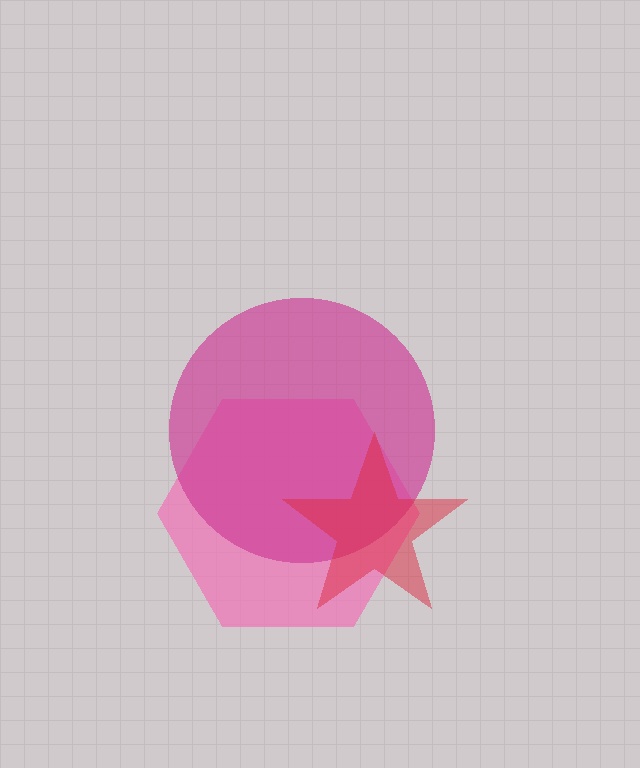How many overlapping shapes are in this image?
There are 3 overlapping shapes in the image.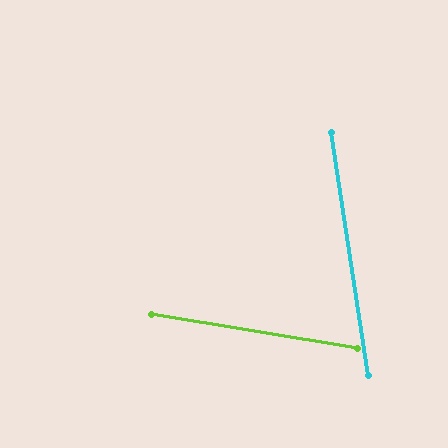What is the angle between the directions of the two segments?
Approximately 72 degrees.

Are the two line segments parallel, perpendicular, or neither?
Neither parallel nor perpendicular — they differ by about 72°.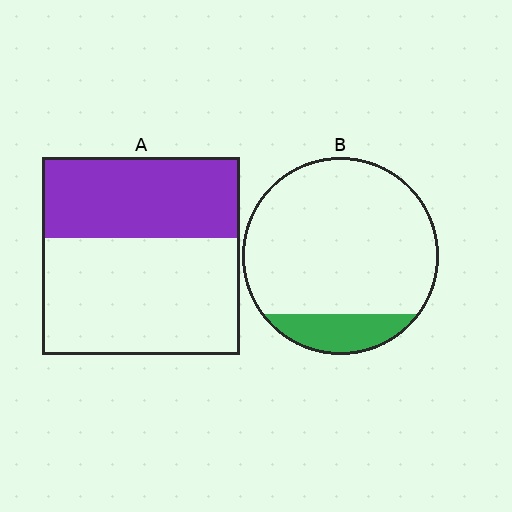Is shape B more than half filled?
No.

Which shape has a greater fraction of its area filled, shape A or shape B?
Shape A.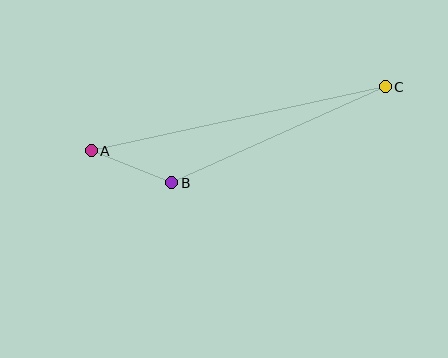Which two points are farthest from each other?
Points A and C are farthest from each other.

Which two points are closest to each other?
Points A and B are closest to each other.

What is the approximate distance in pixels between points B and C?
The distance between B and C is approximately 234 pixels.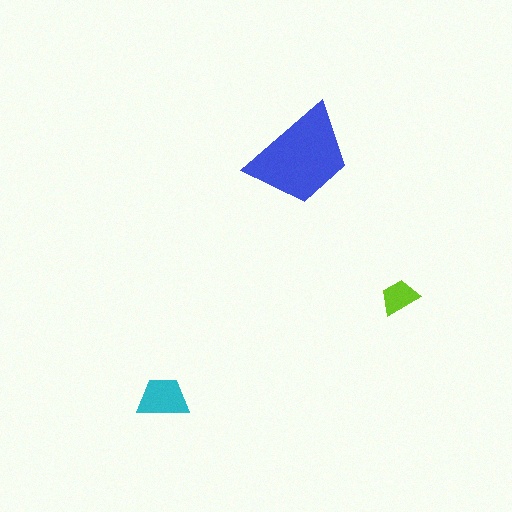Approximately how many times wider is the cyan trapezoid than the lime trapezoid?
About 1.5 times wider.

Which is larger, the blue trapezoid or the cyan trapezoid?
The blue one.